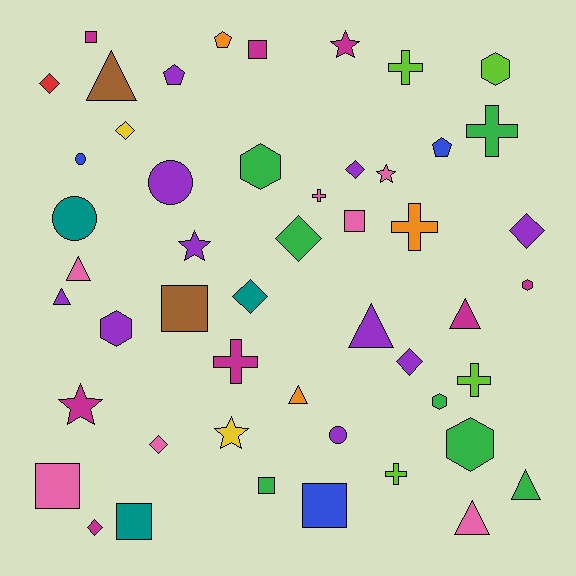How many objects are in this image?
There are 50 objects.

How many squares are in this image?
There are 8 squares.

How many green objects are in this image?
There are 7 green objects.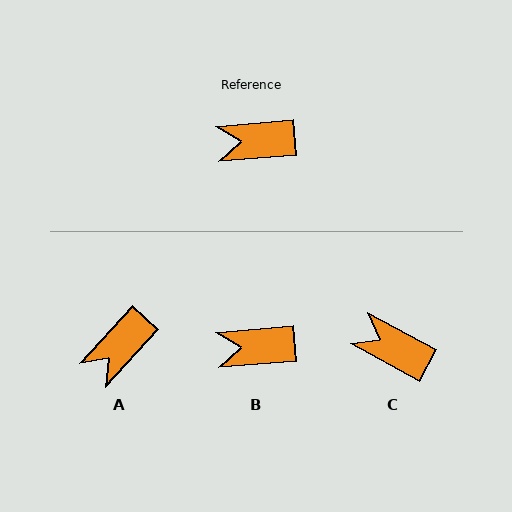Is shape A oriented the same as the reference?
No, it is off by about 43 degrees.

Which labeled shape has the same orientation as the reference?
B.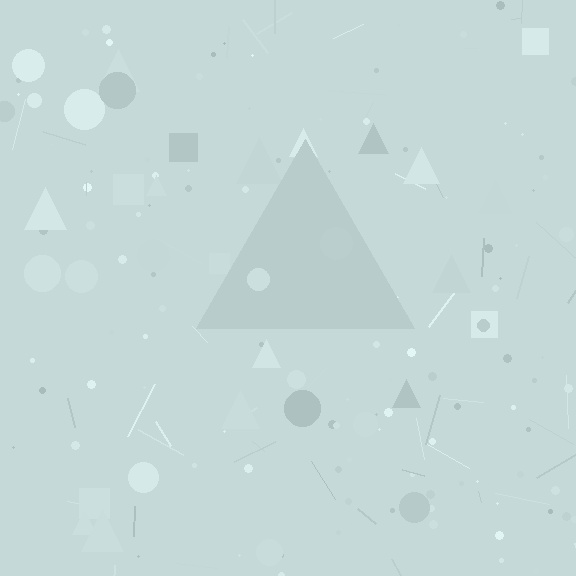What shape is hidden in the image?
A triangle is hidden in the image.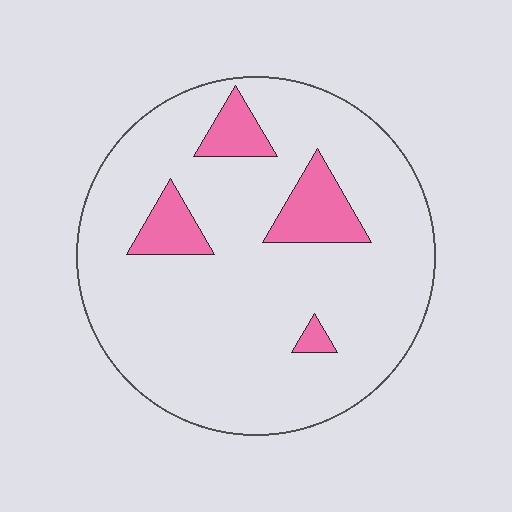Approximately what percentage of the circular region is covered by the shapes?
Approximately 15%.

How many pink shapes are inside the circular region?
4.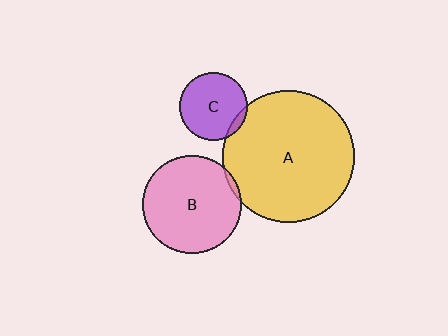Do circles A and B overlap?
Yes.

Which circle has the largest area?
Circle A (yellow).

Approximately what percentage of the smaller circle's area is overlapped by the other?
Approximately 5%.